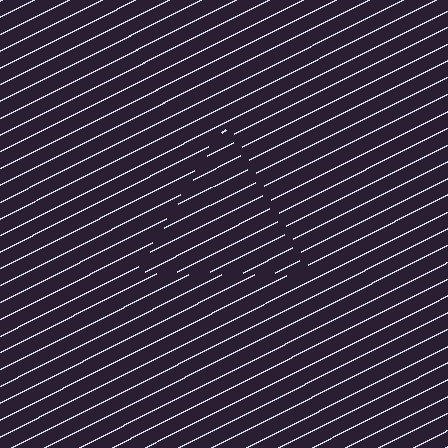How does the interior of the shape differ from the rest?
The interior of the shape contains the same grating, shifted by half a period — the contour is defined by the phase discontinuity where line-ends from the inner and outer gratings abut.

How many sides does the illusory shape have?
3 sides — the line-ends trace a triangle.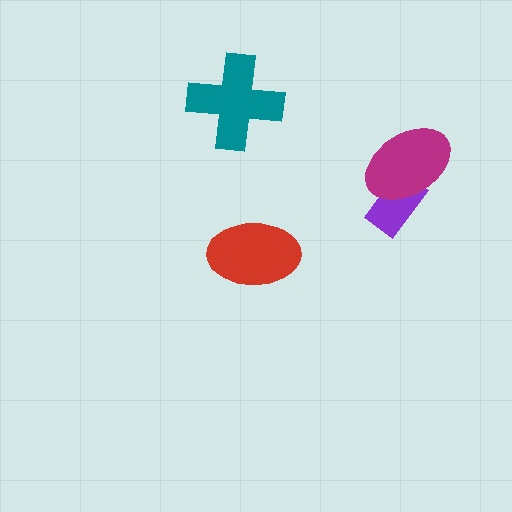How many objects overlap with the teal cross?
0 objects overlap with the teal cross.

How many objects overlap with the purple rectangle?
1 object overlaps with the purple rectangle.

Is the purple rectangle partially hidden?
Yes, it is partially covered by another shape.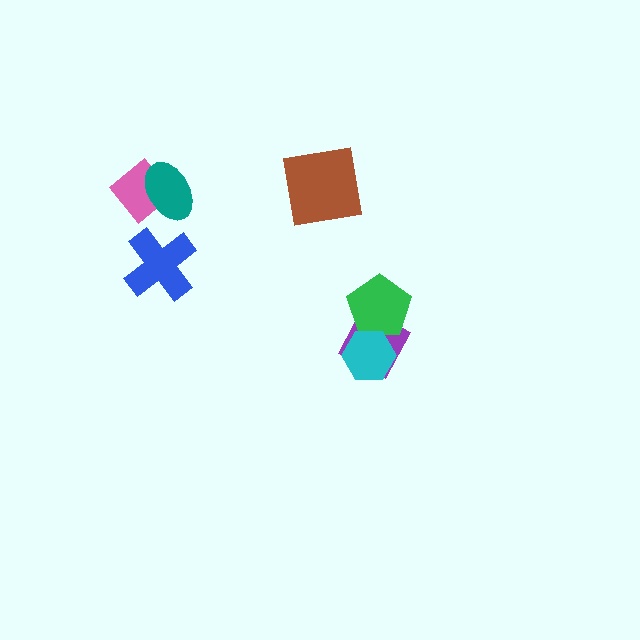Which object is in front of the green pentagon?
The cyan hexagon is in front of the green pentagon.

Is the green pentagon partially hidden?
Yes, it is partially covered by another shape.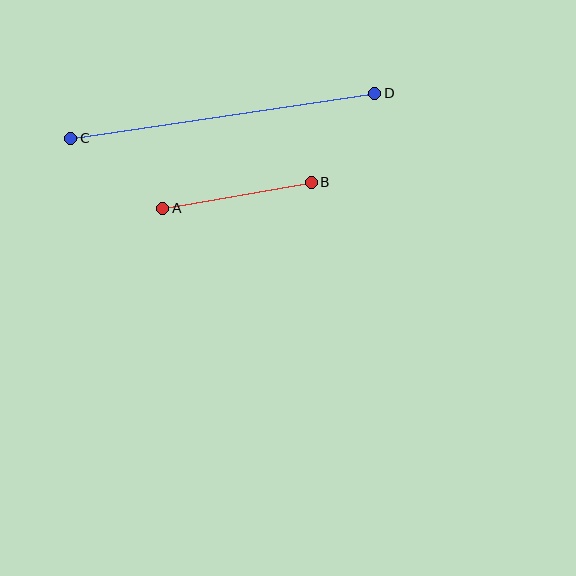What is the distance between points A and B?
The distance is approximately 150 pixels.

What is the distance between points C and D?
The distance is approximately 307 pixels.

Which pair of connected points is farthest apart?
Points C and D are farthest apart.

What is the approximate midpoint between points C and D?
The midpoint is at approximately (223, 116) pixels.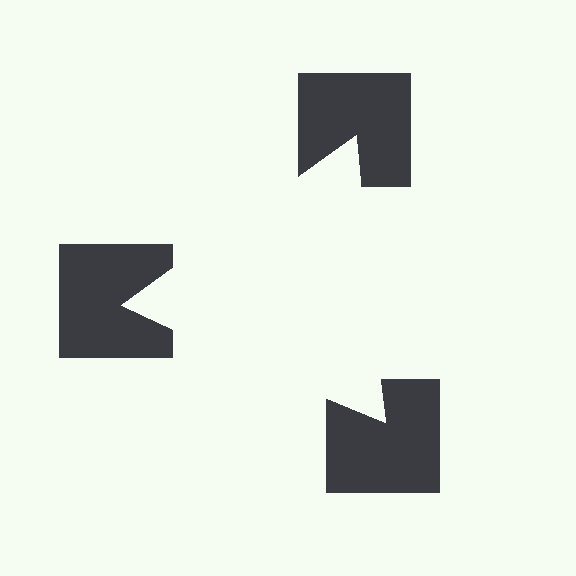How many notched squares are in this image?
There are 3 — one at each vertex of the illusory triangle.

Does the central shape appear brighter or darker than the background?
It typically appears slightly brighter than the background, even though no actual brightness change is drawn.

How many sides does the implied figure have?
3 sides.